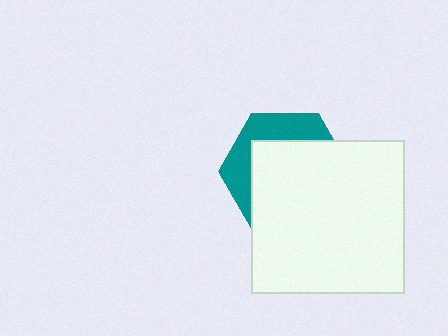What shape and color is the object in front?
The object in front is a white square.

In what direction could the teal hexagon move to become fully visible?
The teal hexagon could move toward the upper-left. That would shift it out from behind the white square entirely.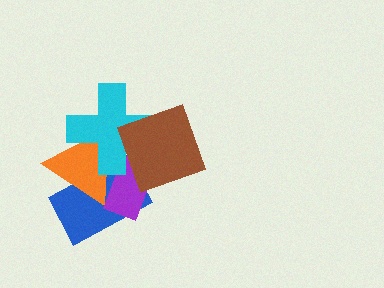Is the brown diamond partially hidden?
No, no other shape covers it.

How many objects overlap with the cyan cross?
4 objects overlap with the cyan cross.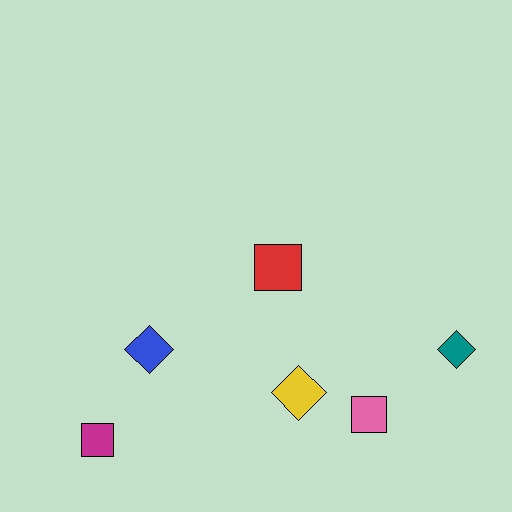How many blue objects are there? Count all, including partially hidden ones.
There is 1 blue object.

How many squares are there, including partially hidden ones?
There are 3 squares.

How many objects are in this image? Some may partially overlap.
There are 6 objects.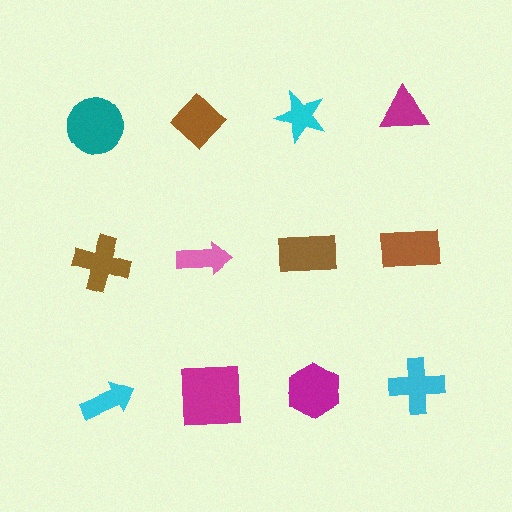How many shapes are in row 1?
4 shapes.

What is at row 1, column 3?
A cyan star.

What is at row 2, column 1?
A brown cross.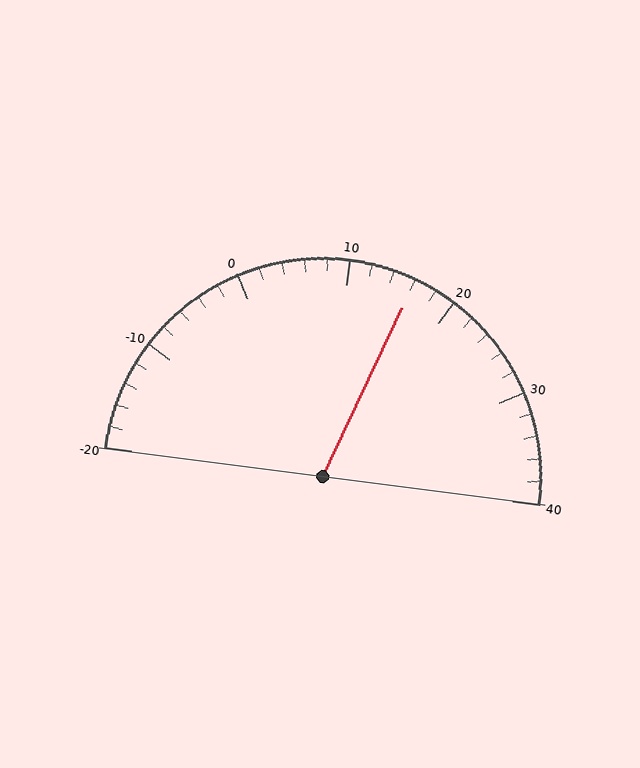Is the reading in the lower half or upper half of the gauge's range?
The reading is in the upper half of the range (-20 to 40).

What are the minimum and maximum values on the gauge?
The gauge ranges from -20 to 40.